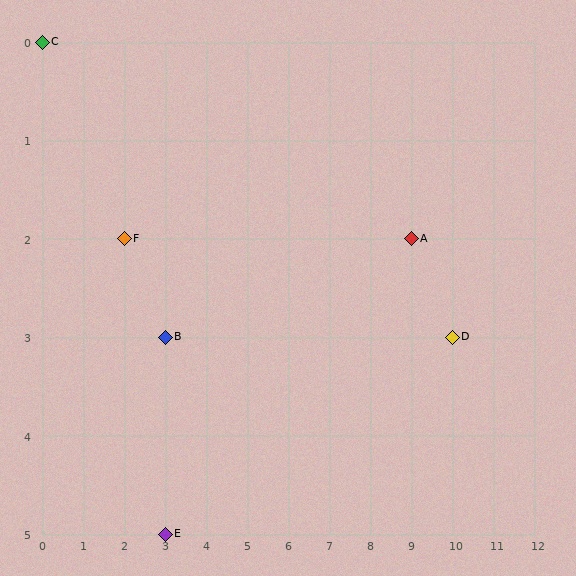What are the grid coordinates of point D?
Point D is at grid coordinates (10, 3).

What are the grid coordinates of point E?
Point E is at grid coordinates (3, 5).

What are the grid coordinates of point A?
Point A is at grid coordinates (9, 2).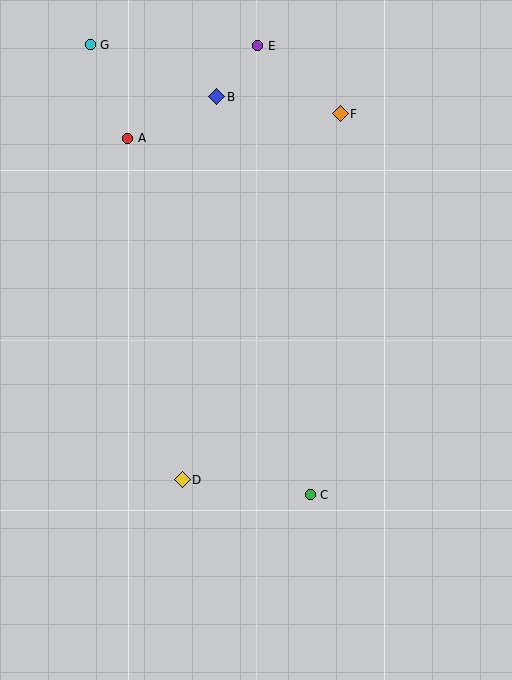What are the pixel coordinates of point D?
Point D is at (182, 480).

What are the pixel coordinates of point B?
Point B is at (216, 97).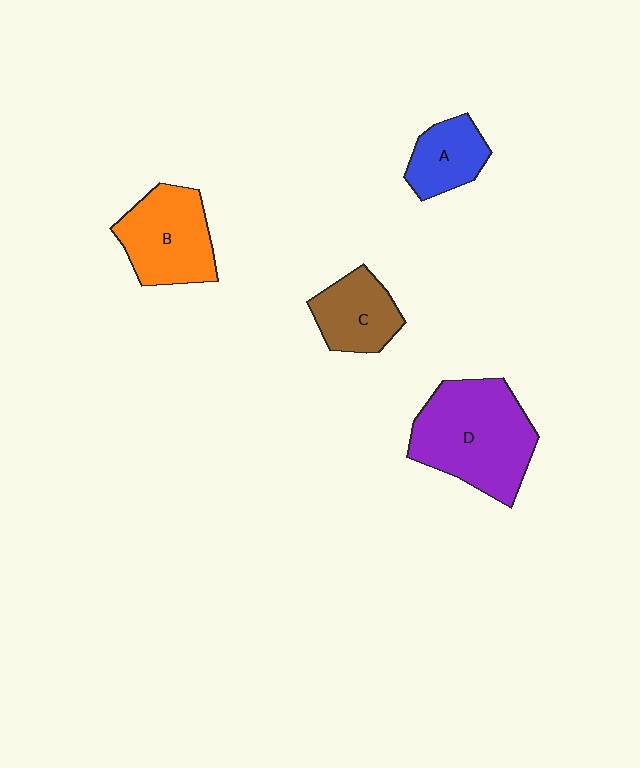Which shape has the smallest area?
Shape A (blue).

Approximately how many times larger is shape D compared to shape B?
Approximately 1.4 times.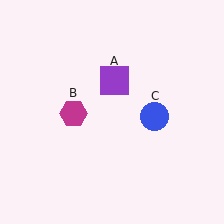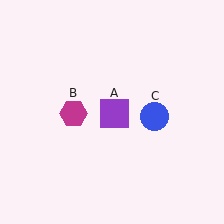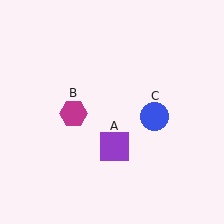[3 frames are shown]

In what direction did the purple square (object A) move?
The purple square (object A) moved down.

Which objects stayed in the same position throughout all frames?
Magenta hexagon (object B) and blue circle (object C) remained stationary.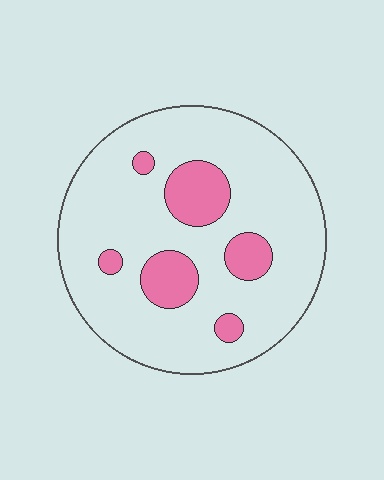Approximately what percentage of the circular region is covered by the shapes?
Approximately 15%.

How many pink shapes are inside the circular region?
6.